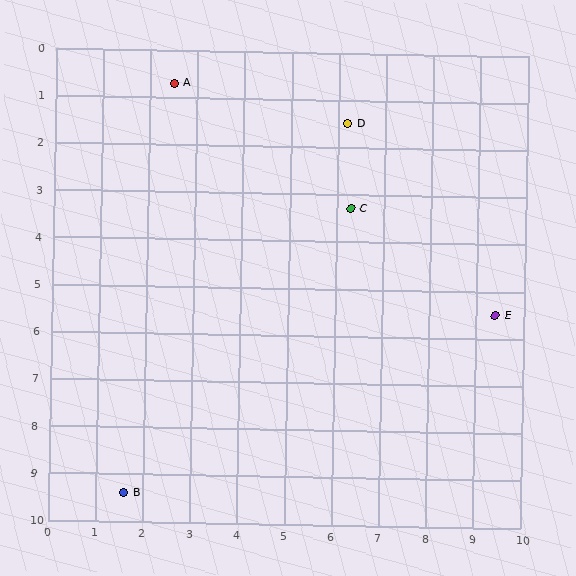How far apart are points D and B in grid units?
Points D and B are about 9.1 grid units apart.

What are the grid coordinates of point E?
Point E is at approximately (9.4, 5.5).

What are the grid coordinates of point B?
Point B is at approximately (1.6, 9.4).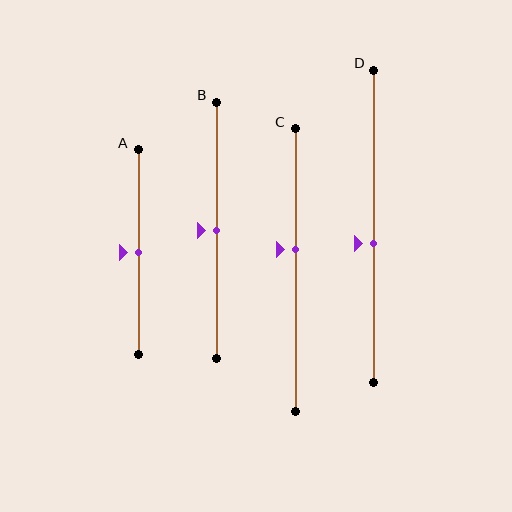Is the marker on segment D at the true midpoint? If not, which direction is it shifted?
No, the marker on segment D is shifted downward by about 6% of the segment length.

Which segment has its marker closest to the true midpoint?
Segment A has its marker closest to the true midpoint.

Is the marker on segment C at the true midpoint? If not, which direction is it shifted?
No, the marker on segment C is shifted upward by about 7% of the segment length.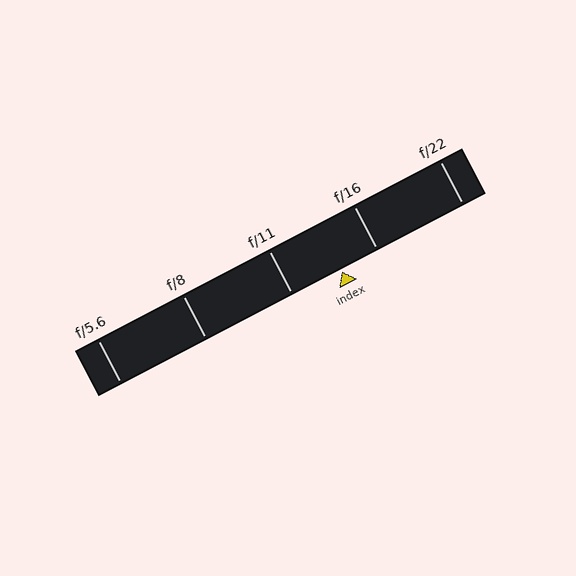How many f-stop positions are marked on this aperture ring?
There are 5 f-stop positions marked.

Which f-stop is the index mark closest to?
The index mark is closest to f/16.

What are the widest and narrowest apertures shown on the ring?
The widest aperture shown is f/5.6 and the narrowest is f/22.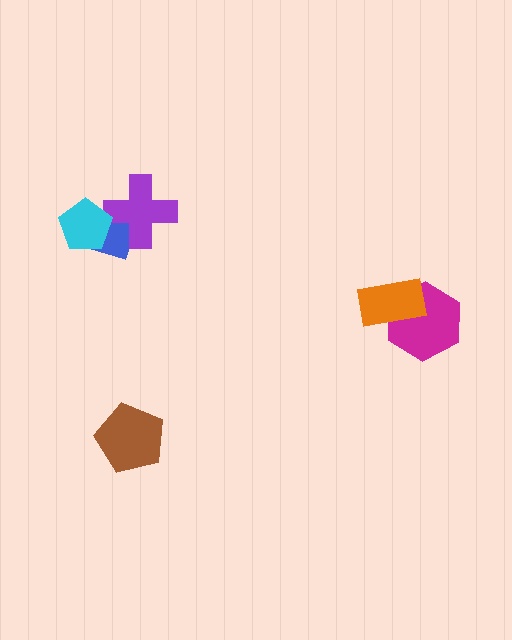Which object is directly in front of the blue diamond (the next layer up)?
The purple cross is directly in front of the blue diamond.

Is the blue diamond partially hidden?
Yes, it is partially covered by another shape.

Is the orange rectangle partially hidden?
No, no other shape covers it.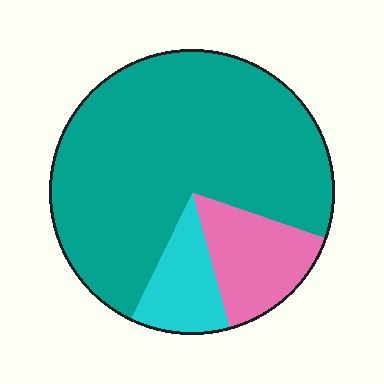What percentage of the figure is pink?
Pink covers 15% of the figure.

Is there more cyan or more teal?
Teal.